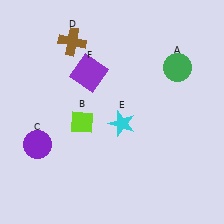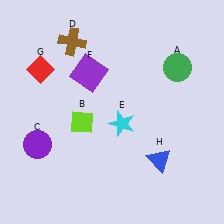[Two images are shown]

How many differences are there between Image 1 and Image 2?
There are 2 differences between the two images.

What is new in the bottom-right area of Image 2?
A blue triangle (H) was added in the bottom-right area of Image 2.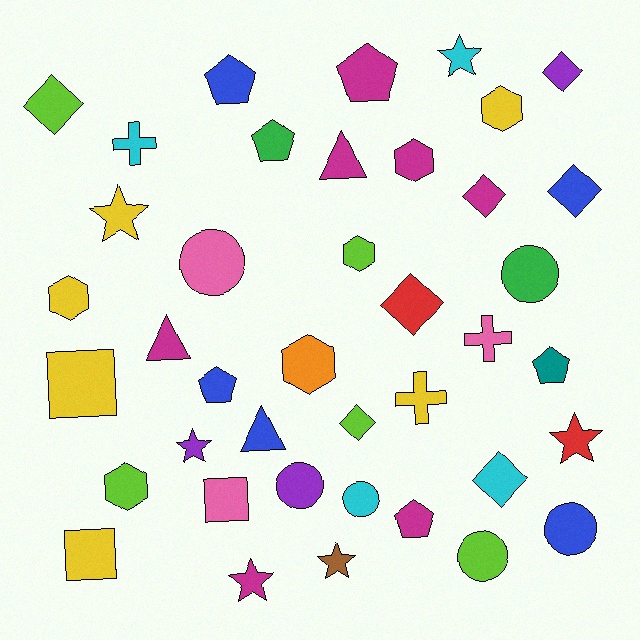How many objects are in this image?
There are 40 objects.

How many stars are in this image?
There are 6 stars.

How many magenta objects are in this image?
There are 7 magenta objects.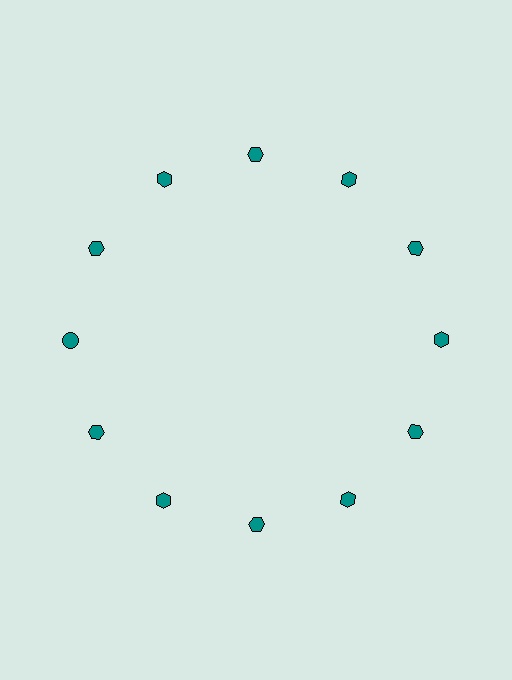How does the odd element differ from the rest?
It has a different shape: circle instead of hexagon.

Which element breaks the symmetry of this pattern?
The teal circle at roughly the 9 o'clock position breaks the symmetry. All other shapes are teal hexagons.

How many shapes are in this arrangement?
There are 12 shapes arranged in a ring pattern.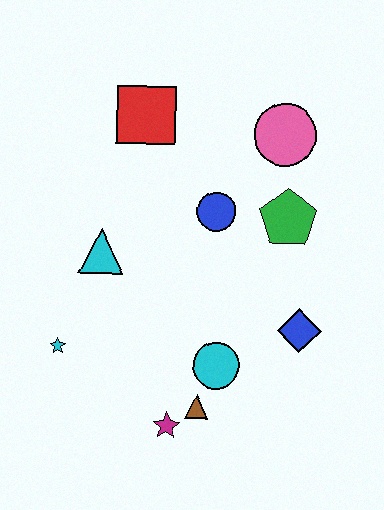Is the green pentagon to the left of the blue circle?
No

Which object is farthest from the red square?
The magenta star is farthest from the red square.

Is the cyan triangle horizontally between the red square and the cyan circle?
No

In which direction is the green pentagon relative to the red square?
The green pentagon is to the right of the red square.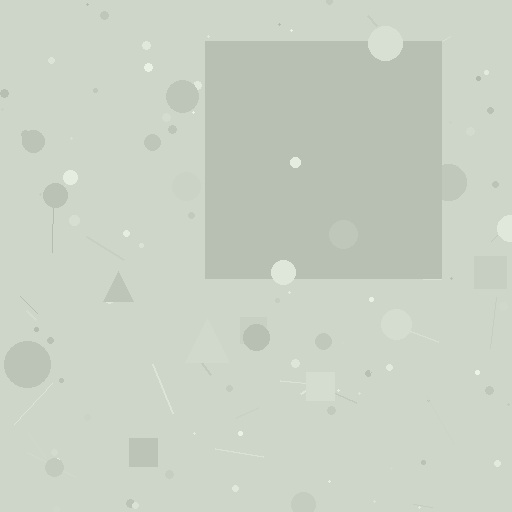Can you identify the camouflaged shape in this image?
The camouflaged shape is a square.